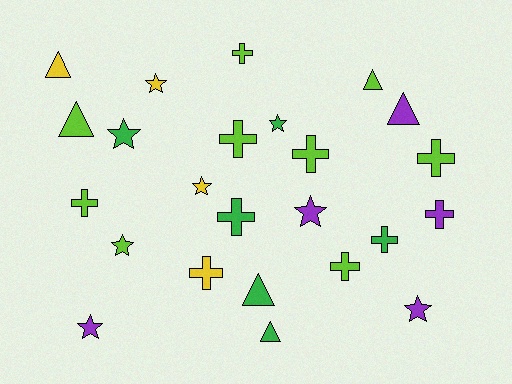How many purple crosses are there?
There is 1 purple cross.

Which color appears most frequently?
Lime, with 9 objects.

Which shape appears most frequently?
Cross, with 10 objects.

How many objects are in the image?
There are 24 objects.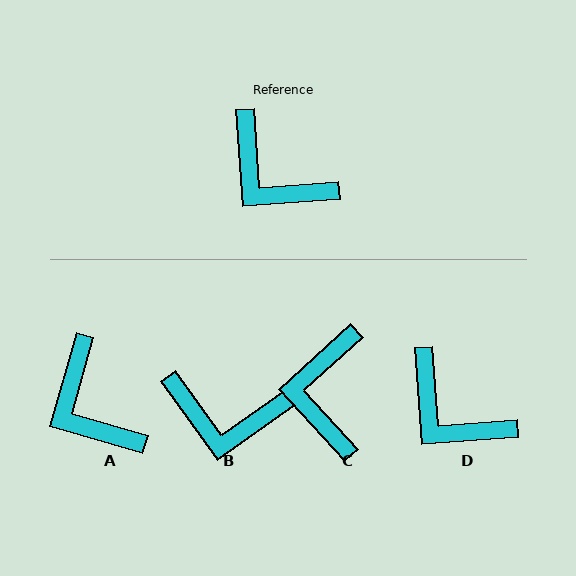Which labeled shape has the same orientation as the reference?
D.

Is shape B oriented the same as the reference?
No, it is off by about 31 degrees.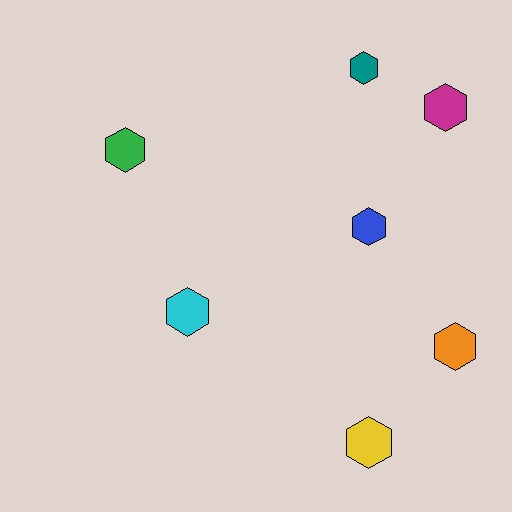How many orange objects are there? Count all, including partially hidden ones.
There is 1 orange object.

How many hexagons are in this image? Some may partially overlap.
There are 7 hexagons.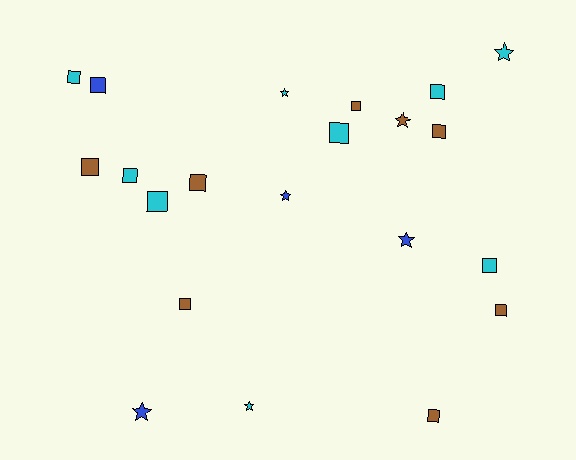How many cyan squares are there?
There are 6 cyan squares.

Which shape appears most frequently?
Square, with 14 objects.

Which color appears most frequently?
Cyan, with 9 objects.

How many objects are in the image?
There are 21 objects.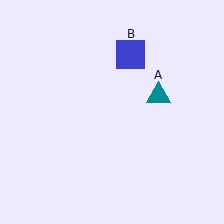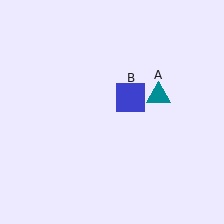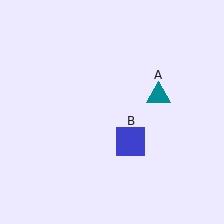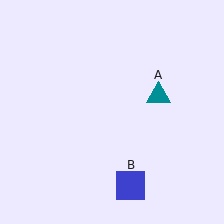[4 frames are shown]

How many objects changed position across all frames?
1 object changed position: blue square (object B).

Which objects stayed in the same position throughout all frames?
Teal triangle (object A) remained stationary.